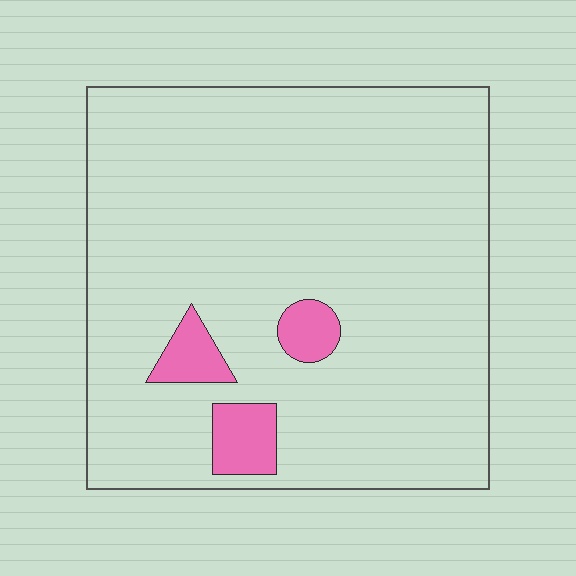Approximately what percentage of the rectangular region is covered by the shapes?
Approximately 5%.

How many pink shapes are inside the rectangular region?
3.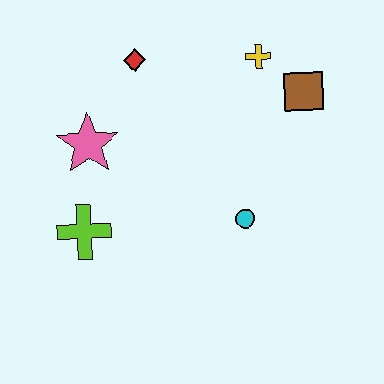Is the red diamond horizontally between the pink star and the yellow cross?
Yes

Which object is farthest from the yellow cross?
The lime cross is farthest from the yellow cross.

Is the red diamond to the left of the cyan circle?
Yes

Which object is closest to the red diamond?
The pink star is closest to the red diamond.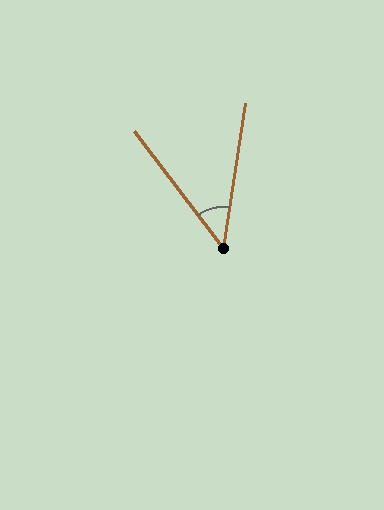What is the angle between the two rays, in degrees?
Approximately 46 degrees.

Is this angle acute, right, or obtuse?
It is acute.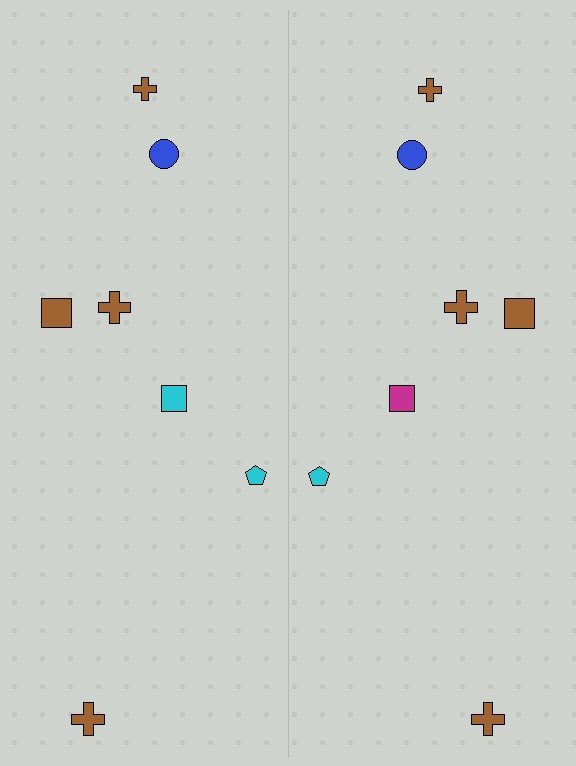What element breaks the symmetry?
The magenta square on the right side breaks the symmetry — its mirror counterpart is cyan.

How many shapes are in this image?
There are 14 shapes in this image.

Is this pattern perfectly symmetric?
No, the pattern is not perfectly symmetric. The magenta square on the right side breaks the symmetry — its mirror counterpart is cyan.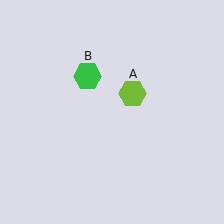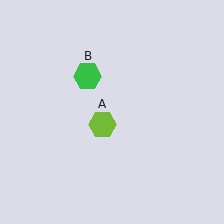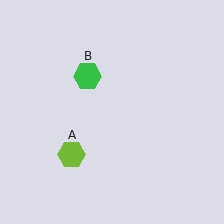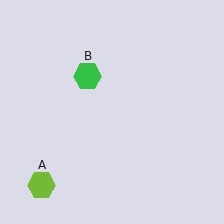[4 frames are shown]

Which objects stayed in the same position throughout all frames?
Green hexagon (object B) remained stationary.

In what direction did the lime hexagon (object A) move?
The lime hexagon (object A) moved down and to the left.